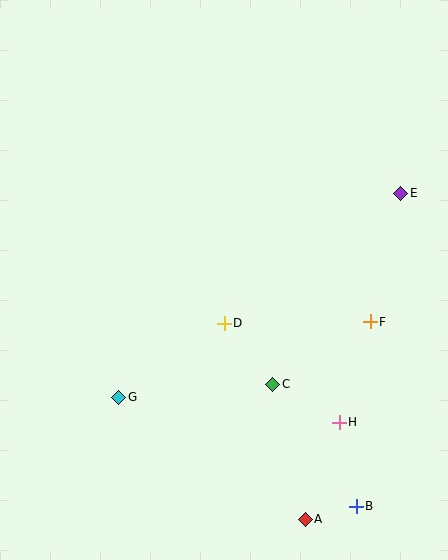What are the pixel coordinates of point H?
Point H is at (339, 422).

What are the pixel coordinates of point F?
Point F is at (370, 322).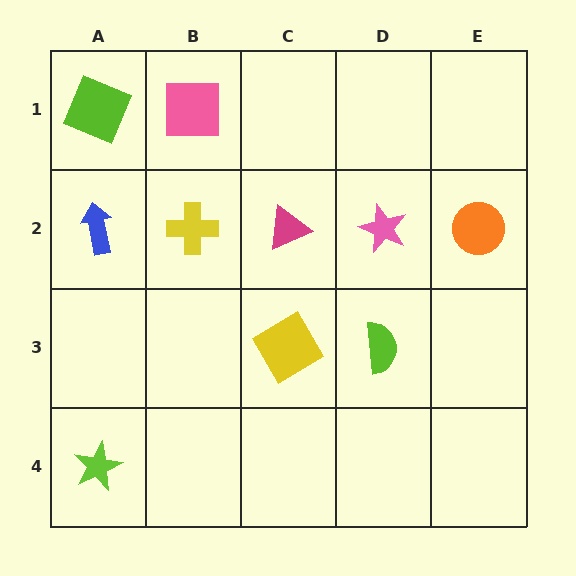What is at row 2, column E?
An orange circle.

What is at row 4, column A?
A lime star.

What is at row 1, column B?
A pink square.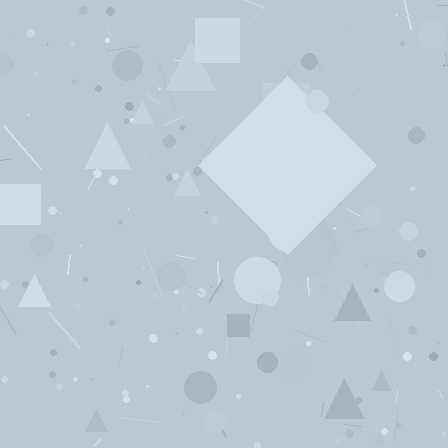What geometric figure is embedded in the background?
A diamond is embedded in the background.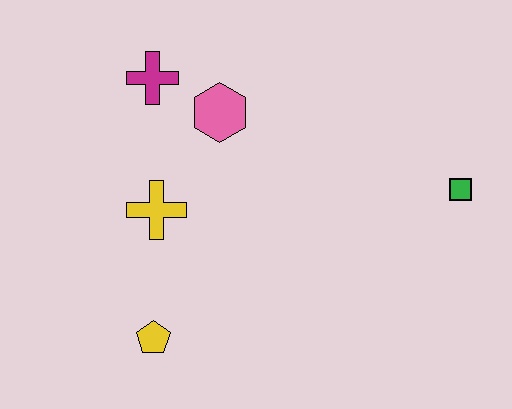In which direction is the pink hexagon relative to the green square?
The pink hexagon is to the left of the green square.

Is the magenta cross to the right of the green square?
No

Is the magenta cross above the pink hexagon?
Yes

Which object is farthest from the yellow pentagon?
The green square is farthest from the yellow pentagon.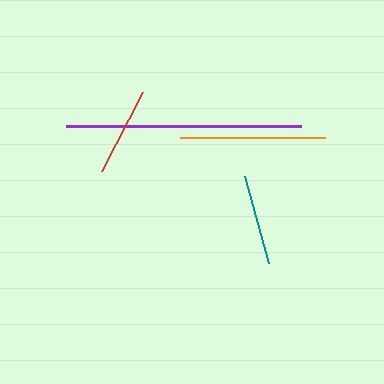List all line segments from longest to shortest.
From longest to shortest: purple, orange, teal, red.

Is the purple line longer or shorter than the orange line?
The purple line is longer than the orange line.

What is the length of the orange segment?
The orange segment is approximately 145 pixels long.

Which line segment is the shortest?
The red line is the shortest at approximately 89 pixels.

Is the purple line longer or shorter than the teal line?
The purple line is longer than the teal line.